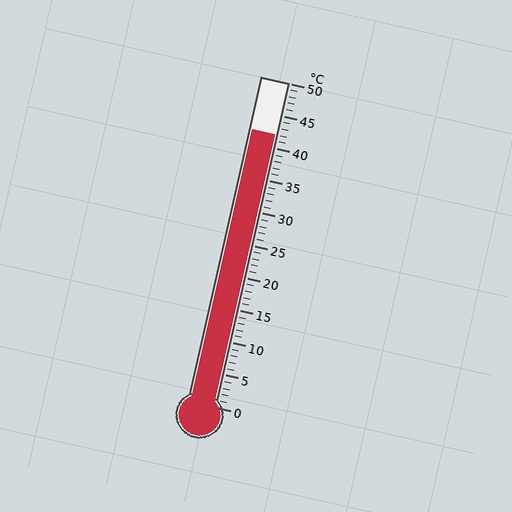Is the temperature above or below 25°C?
The temperature is above 25°C.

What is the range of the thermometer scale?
The thermometer scale ranges from 0°C to 50°C.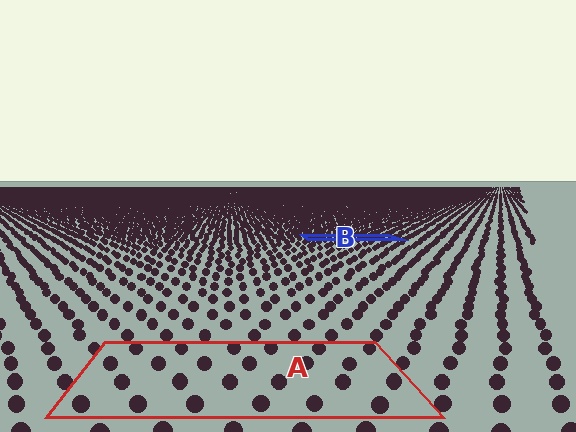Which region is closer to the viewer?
Region A is closer. The texture elements there are larger and more spread out.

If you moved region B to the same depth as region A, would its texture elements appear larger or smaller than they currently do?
They would appear larger. At a closer depth, the same texture elements are projected at a bigger on-screen size.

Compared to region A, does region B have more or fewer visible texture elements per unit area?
Region B has more texture elements per unit area — they are packed more densely because it is farther away.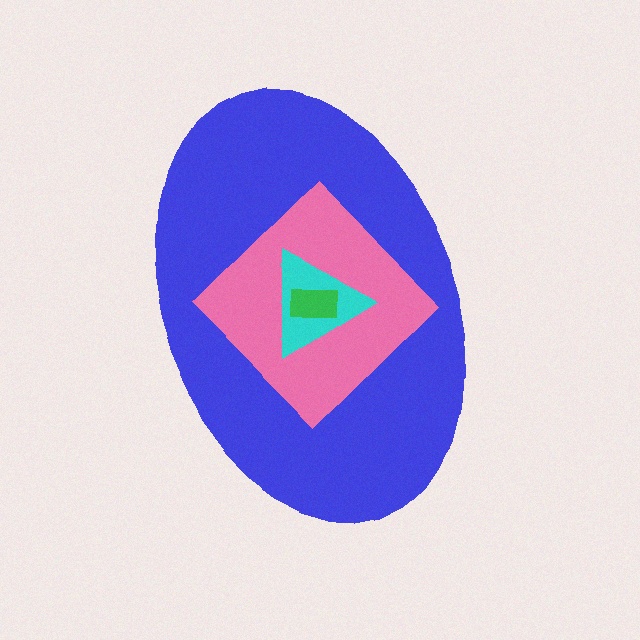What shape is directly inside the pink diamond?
The cyan triangle.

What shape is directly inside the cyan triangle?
The green rectangle.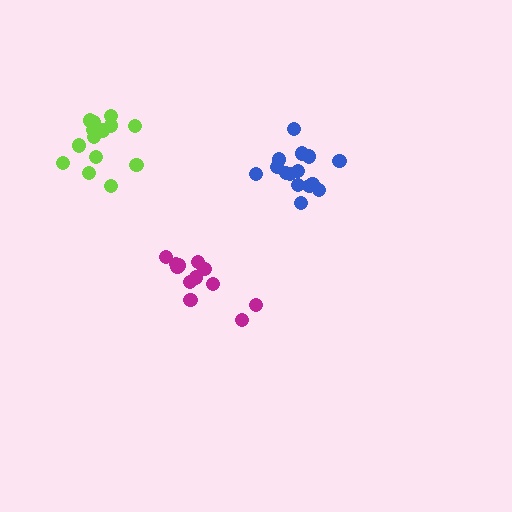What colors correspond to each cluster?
The clusters are colored: magenta, blue, lime.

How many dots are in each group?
Group 1: 12 dots, Group 2: 15 dots, Group 3: 14 dots (41 total).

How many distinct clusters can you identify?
There are 3 distinct clusters.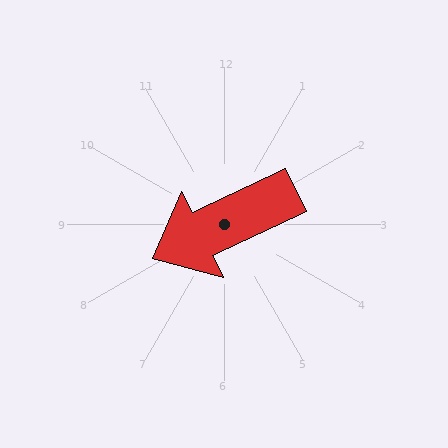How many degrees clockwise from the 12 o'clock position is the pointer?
Approximately 244 degrees.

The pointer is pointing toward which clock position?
Roughly 8 o'clock.